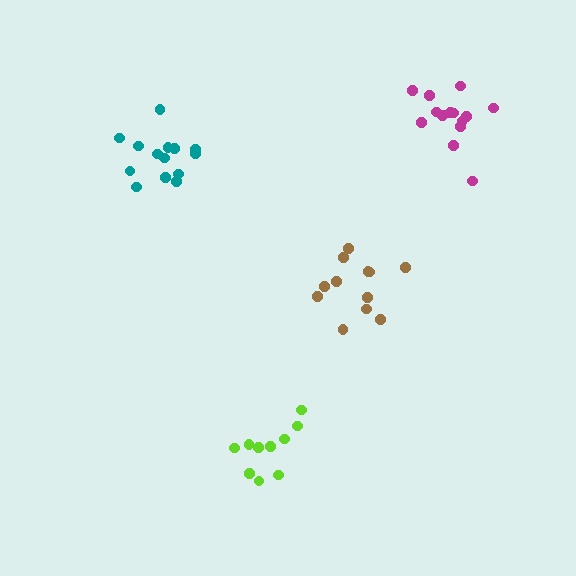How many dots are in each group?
Group 1: 14 dots, Group 2: 14 dots, Group 3: 10 dots, Group 4: 12 dots (50 total).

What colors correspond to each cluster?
The clusters are colored: teal, magenta, lime, brown.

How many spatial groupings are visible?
There are 4 spatial groupings.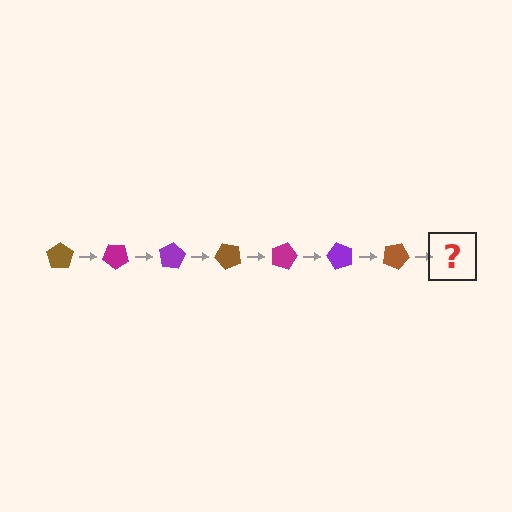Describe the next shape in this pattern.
It should be a magenta pentagon, rotated 280 degrees from the start.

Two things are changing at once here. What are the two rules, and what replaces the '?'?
The two rules are that it rotates 40 degrees each step and the color cycles through brown, magenta, and purple. The '?' should be a magenta pentagon, rotated 280 degrees from the start.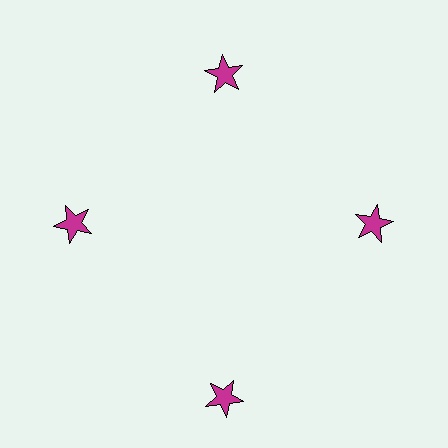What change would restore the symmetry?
The symmetry would be restored by moving it inward, back onto the ring so that all 4 stars sit at equal angles and equal distance from the center.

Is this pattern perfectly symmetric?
No. The 4 magenta stars are arranged in a ring, but one element near the 6 o'clock position is pushed outward from the center, breaking the 4-fold rotational symmetry.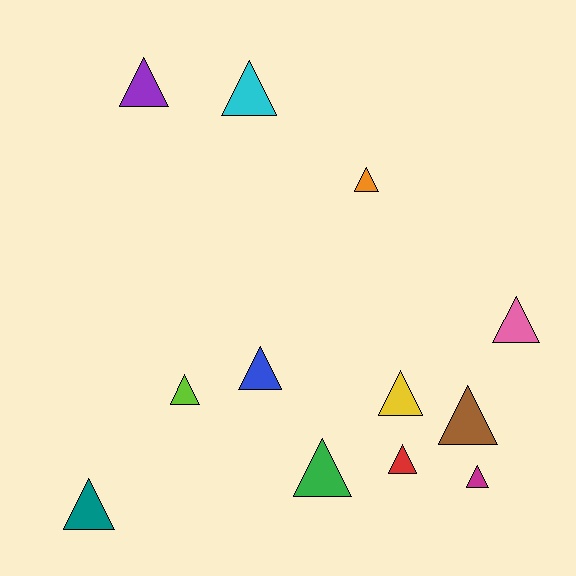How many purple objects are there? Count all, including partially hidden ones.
There is 1 purple object.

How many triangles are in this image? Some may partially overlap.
There are 12 triangles.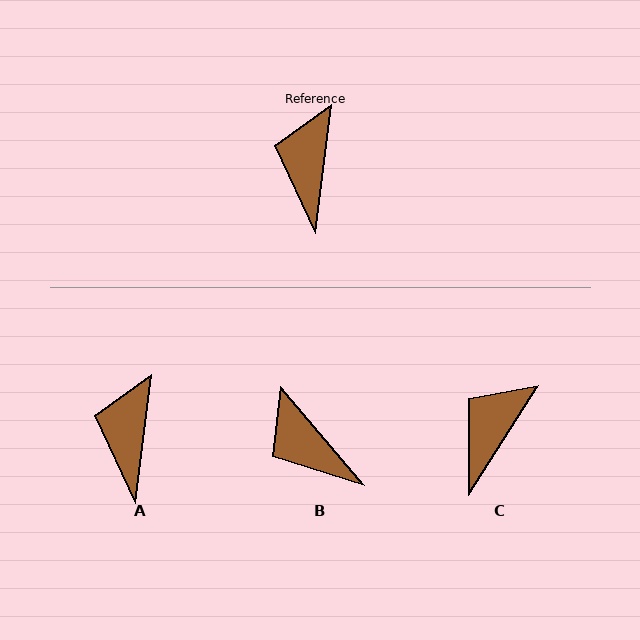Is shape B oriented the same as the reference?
No, it is off by about 47 degrees.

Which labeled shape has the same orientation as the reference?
A.